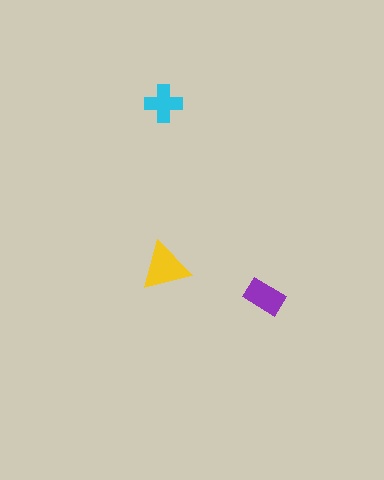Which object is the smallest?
The cyan cross.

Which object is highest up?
The cyan cross is topmost.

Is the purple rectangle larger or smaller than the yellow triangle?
Smaller.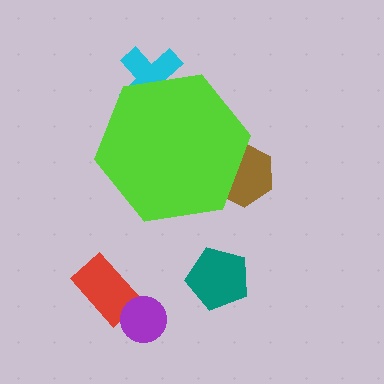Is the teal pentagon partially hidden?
No, the teal pentagon is fully visible.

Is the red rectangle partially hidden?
No, the red rectangle is fully visible.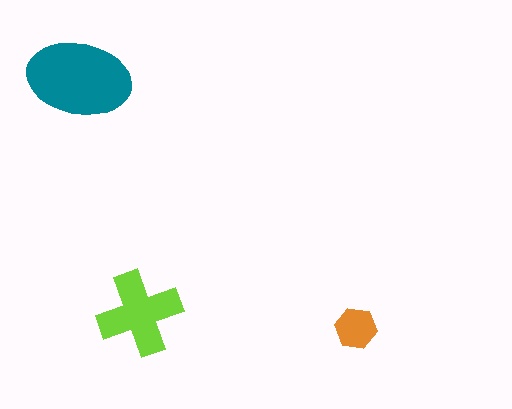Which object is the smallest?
The orange hexagon.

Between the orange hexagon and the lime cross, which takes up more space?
The lime cross.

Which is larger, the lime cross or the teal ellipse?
The teal ellipse.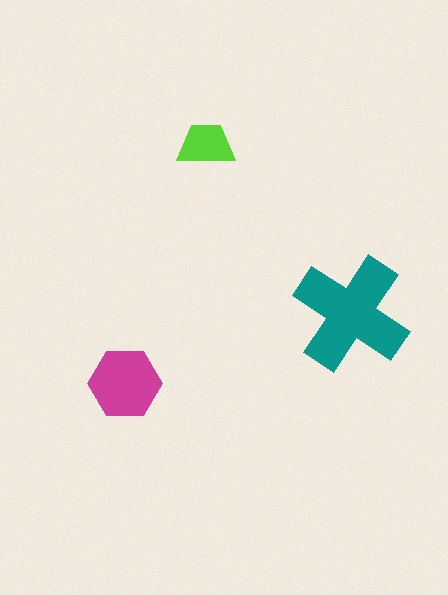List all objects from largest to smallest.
The teal cross, the magenta hexagon, the lime trapezoid.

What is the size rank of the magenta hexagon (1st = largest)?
2nd.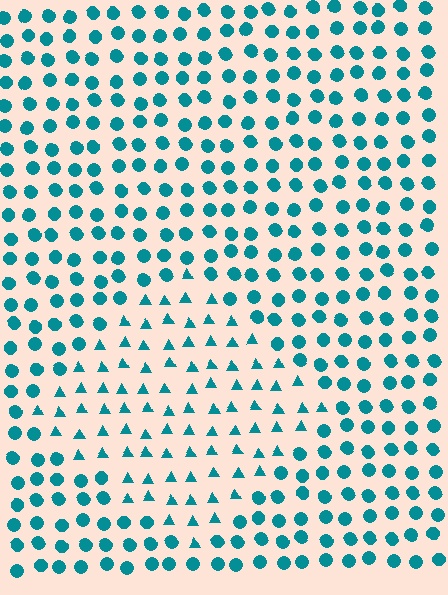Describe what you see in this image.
The image is filled with small teal elements arranged in a uniform grid. A diamond-shaped region contains triangles, while the surrounding area contains circles. The boundary is defined purely by the change in element shape.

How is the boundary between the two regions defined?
The boundary is defined by a change in element shape: triangles inside vs. circles outside. All elements share the same color and spacing.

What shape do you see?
I see a diamond.